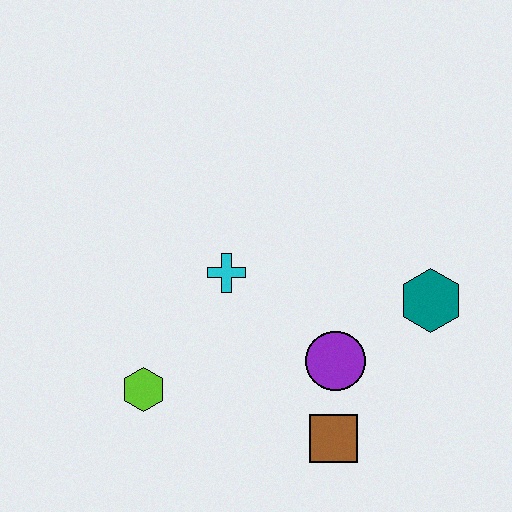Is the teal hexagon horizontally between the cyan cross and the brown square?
No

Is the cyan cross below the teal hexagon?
No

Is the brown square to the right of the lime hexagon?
Yes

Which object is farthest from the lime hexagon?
The teal hexagon is farthest from the lime hexagon.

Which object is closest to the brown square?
The purple circle is closest to the brown square.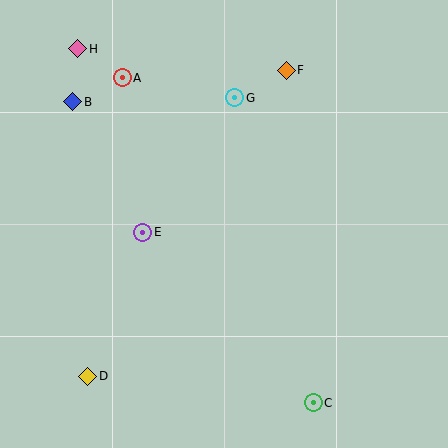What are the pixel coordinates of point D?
Point D is at (88, 376).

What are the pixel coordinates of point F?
Point F is at (286, 70).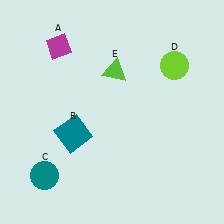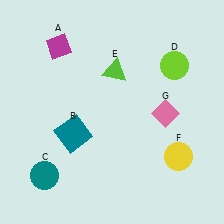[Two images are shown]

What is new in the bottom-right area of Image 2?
A yellow circle (F) was added in the bottom-right area of Image 2.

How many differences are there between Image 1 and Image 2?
There are 2 differences between the two images.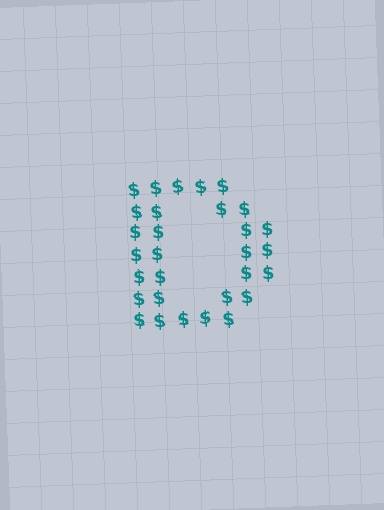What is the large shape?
The large shape is the letter D.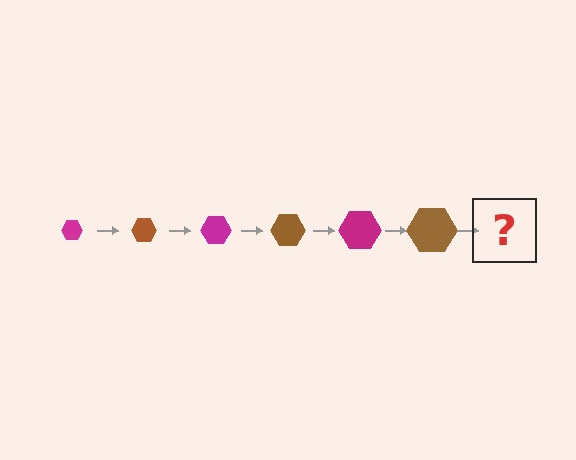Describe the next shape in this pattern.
It should be a magenta hexagon, larger than the previous one.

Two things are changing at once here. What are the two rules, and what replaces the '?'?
The two rules are that the hexagon grows larger each step and the color cycles through magenta and brown. The '?' should be a magenta hexagon, larger than the previous one.